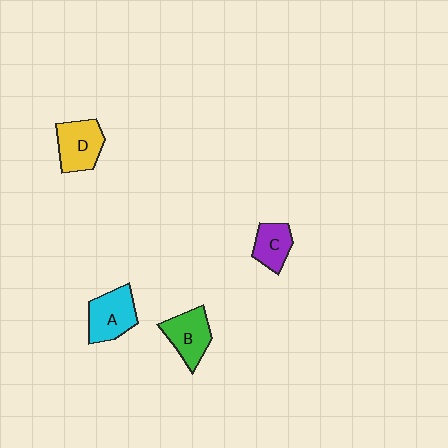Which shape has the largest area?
Shape A (cyan).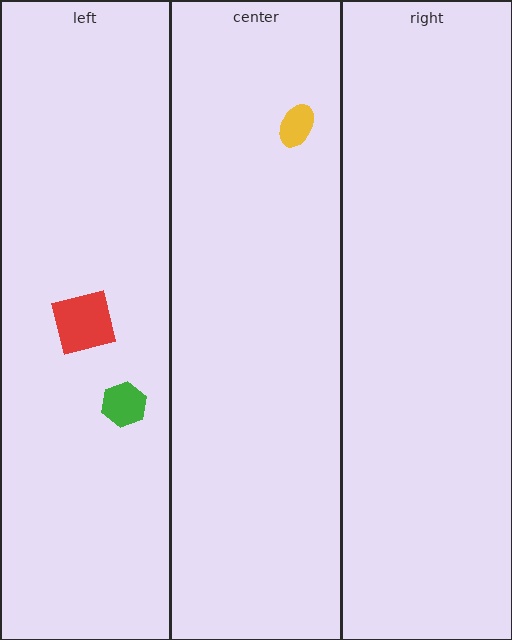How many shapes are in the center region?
1.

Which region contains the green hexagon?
The left region.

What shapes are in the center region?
The yellow ellipse.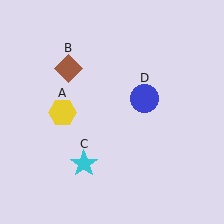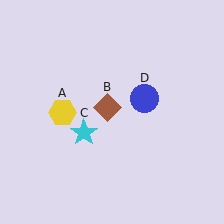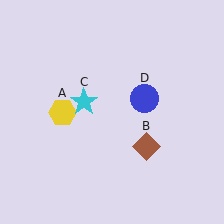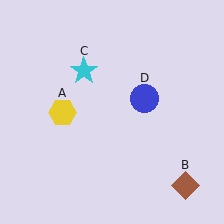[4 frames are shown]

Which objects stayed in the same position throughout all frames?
Yellow hexagon (object A) and blue circle (object D) remained stationary.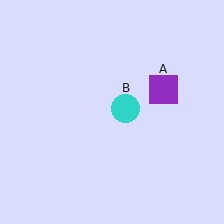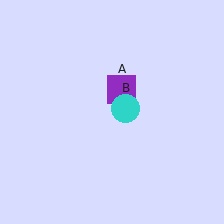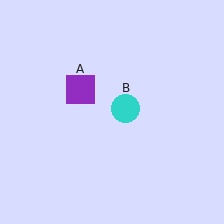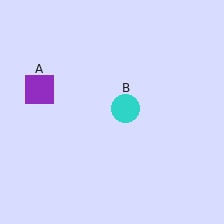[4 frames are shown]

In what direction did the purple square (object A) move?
The purple square (object A) moved left.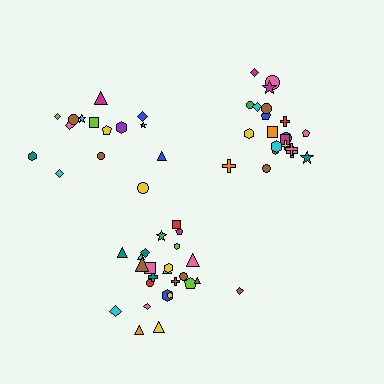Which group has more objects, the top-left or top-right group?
The top-right group.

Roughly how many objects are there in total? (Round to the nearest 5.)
Roughly 60 objects in total.